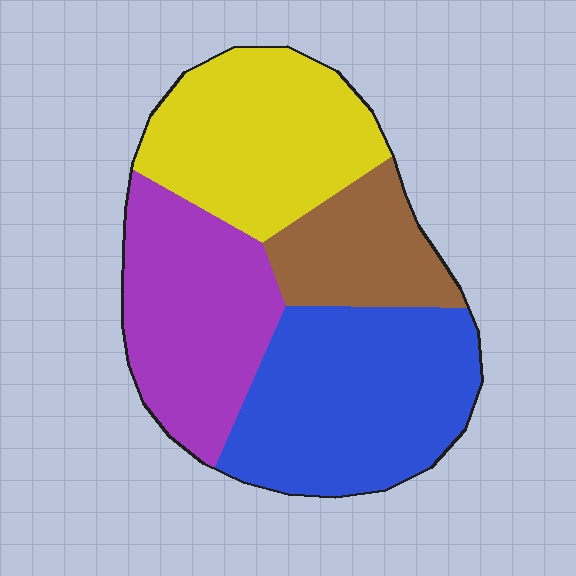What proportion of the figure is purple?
Purple covers around 25% of the figure.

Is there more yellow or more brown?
Yellow.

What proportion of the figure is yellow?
Yellow takes up between a sixth and a third of the figure.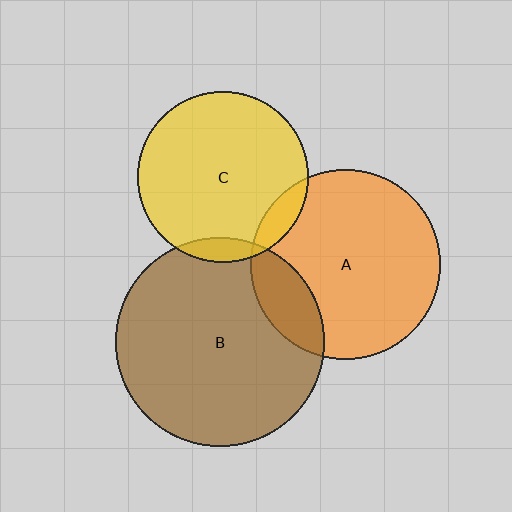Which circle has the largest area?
Circle B (brown).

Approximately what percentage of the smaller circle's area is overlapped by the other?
Approximately 15%.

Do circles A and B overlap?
Yes.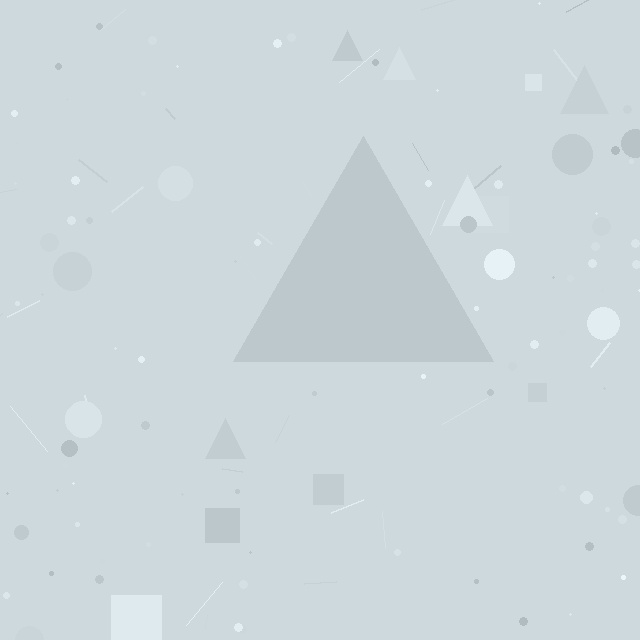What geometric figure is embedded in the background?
A triangle is embedded in the background.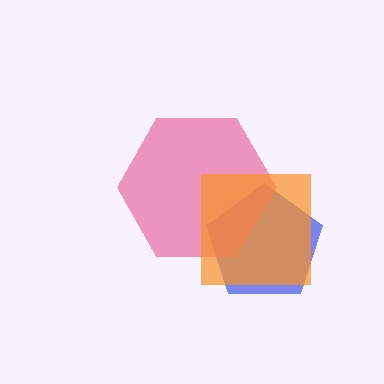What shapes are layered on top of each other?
The layered shapes are: a blue pentagon, a pink hexagon, an orange square.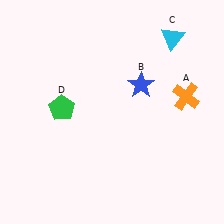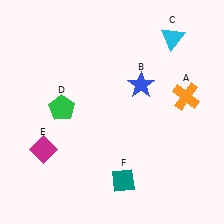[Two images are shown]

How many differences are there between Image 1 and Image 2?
There are 2 differences between the two images.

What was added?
A magenta diamond (E), a teal diamond (F) were added in Image 2.